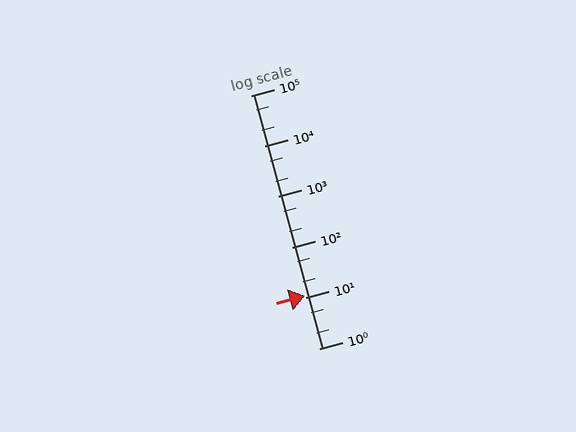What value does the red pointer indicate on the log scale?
The pointer indicates approximately 11.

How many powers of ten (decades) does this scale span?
The scale spans 5 decades, from 1 to 100000.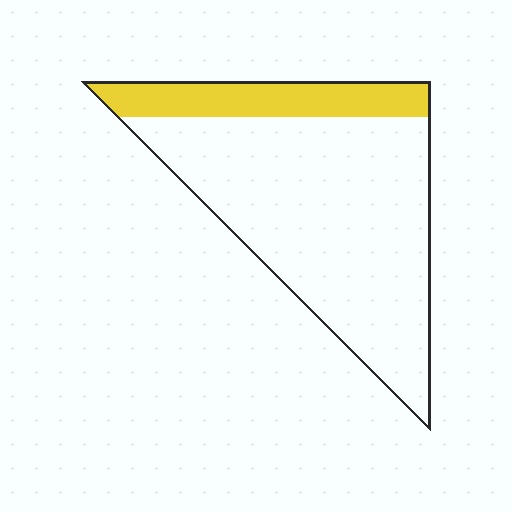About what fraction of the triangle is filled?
About one fifth (1/5).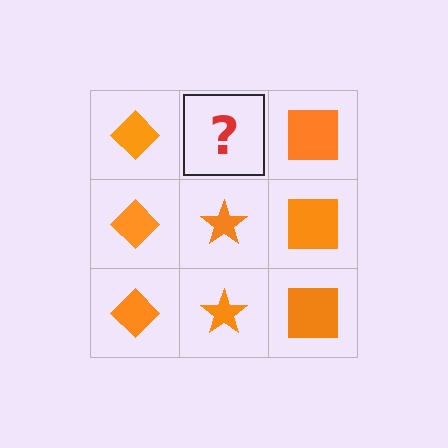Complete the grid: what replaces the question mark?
The question mark should be replaced with an orange star.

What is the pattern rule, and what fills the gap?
The rule is that each column has a consistent shape. The gap should be filled with an orange star.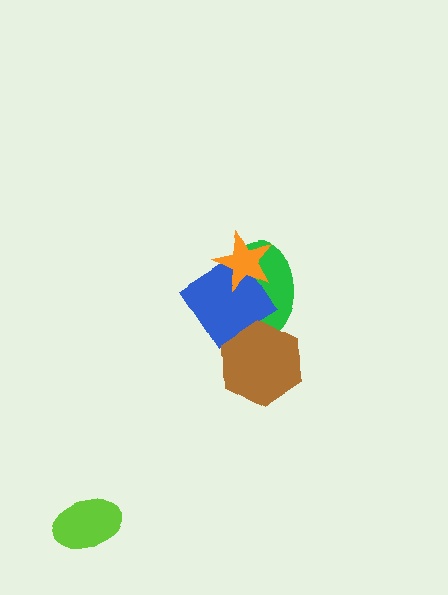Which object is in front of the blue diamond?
The orange star is in front of the blue diamond.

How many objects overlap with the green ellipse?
3 objects overlap with the green ellipse.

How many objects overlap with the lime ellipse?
0 objects overlap with the lime ellipse.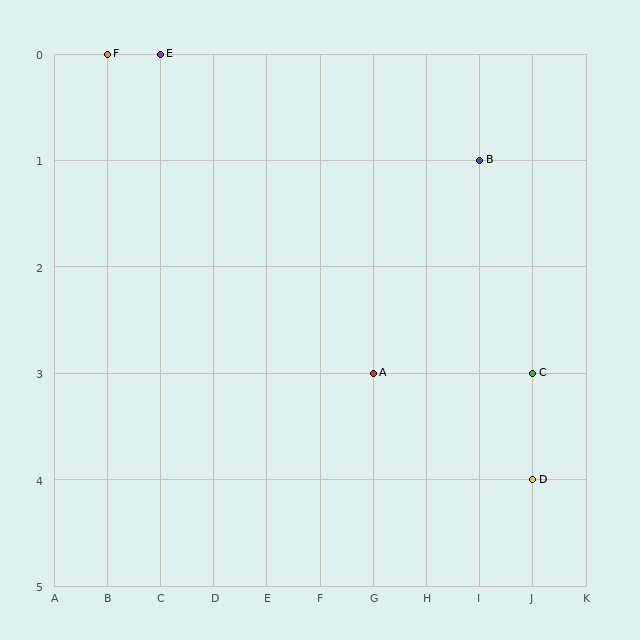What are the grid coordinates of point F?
Point F is at grid coordinates (B, 0).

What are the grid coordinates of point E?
Point E is at grid coordinates (C, 0).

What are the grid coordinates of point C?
Point C is at grid coordinates (J, 3).